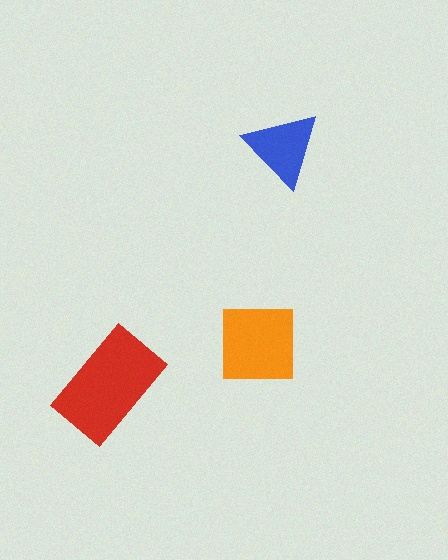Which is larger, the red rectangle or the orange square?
The red rectangle.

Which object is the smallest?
The blue triangle.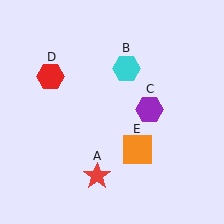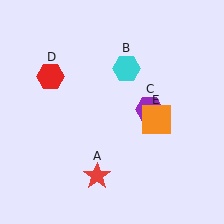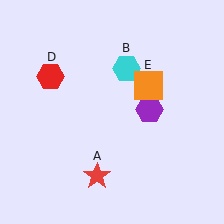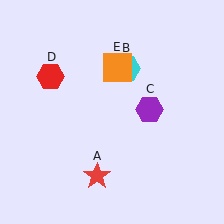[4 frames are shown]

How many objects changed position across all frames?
1 object changed position: orange square (object E).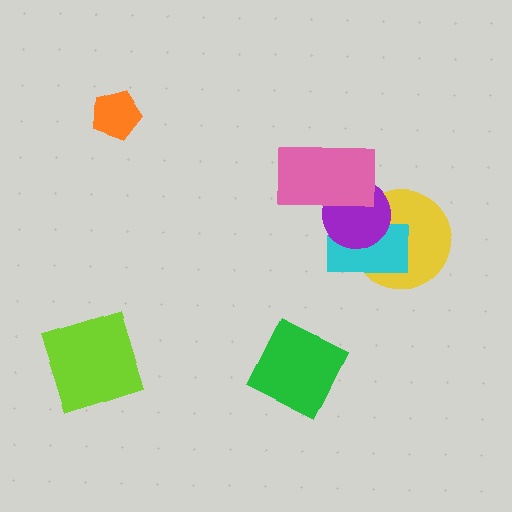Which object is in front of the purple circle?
The pink rectangle is in front of the purple circle.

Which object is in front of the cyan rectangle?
The purple circle is in front of the cyan rectangle.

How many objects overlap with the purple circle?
3 objects overlap with the purple circle.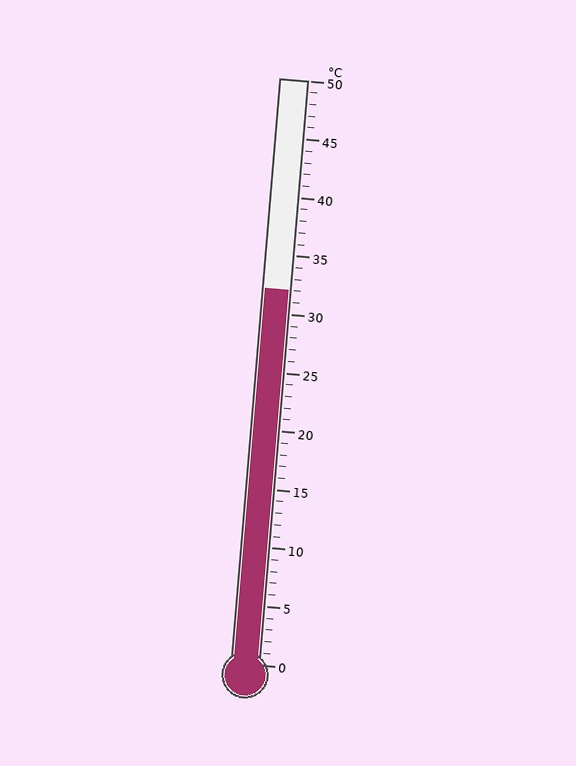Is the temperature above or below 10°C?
The temperature is above 10°C.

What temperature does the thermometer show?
The thermometer shows approximately 32°C.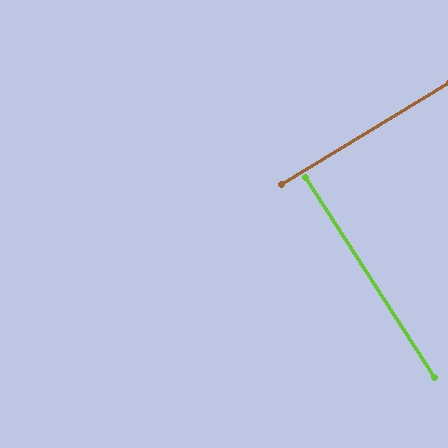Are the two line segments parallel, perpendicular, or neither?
Perpendicular — they meet at approximately 89°.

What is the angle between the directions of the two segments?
Approximately 89 degrees.